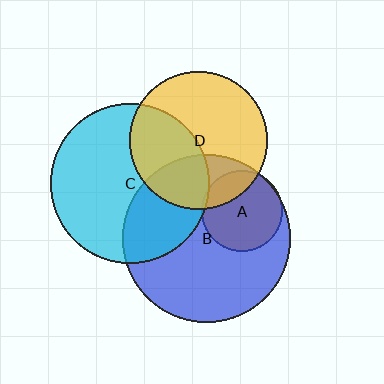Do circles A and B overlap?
Yes.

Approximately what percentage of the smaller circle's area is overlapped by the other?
Approximately 100%.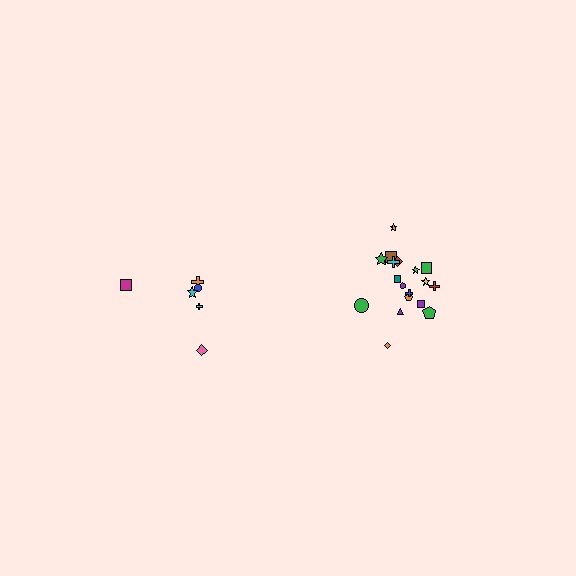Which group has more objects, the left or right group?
The right group.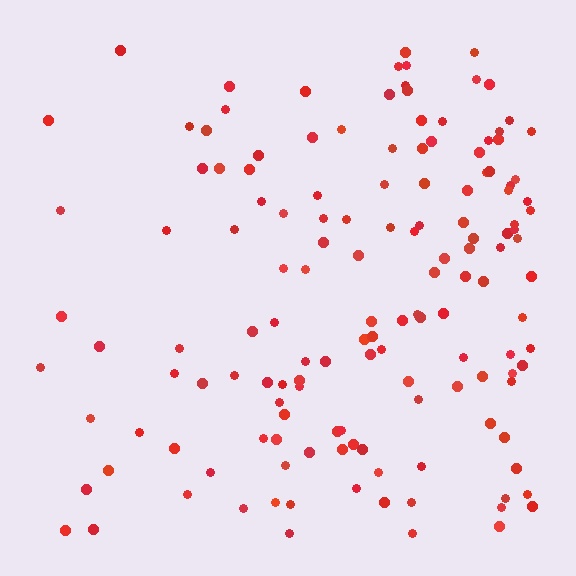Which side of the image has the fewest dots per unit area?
The left.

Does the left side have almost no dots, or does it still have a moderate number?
Still a moderate number, just noticeably fewer than the right.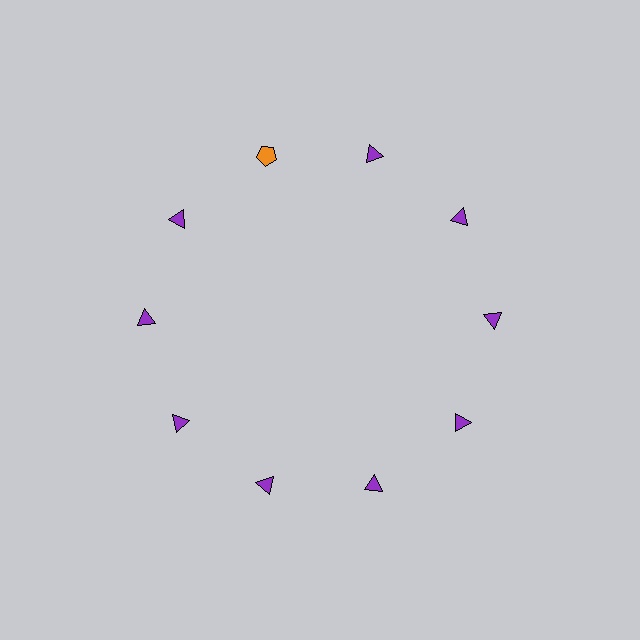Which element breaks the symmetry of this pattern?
The orange pentagon at roughly the 11 o'clock position breaks the symmetry. All other shapes are purple triangles.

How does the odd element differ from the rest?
It differs in both color (orange instead of purple) and shape (pentagon instead of triangle).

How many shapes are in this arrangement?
There are 10 shapes arranged in a ring pattern.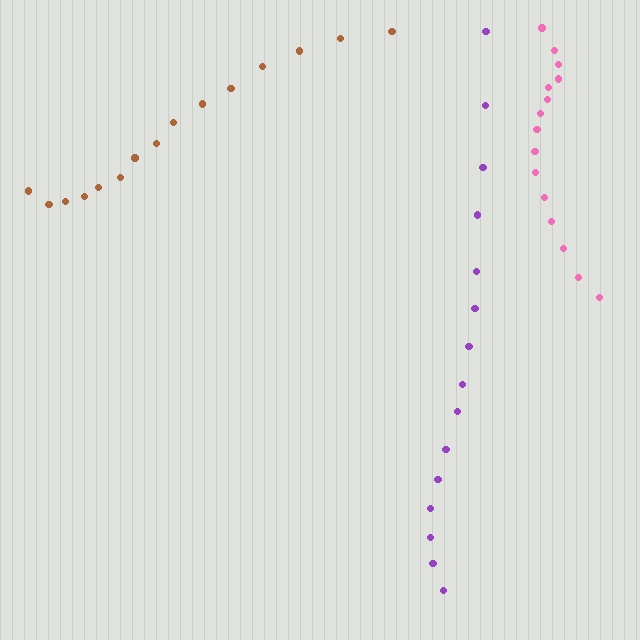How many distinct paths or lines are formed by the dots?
There are 3 distinct paths.